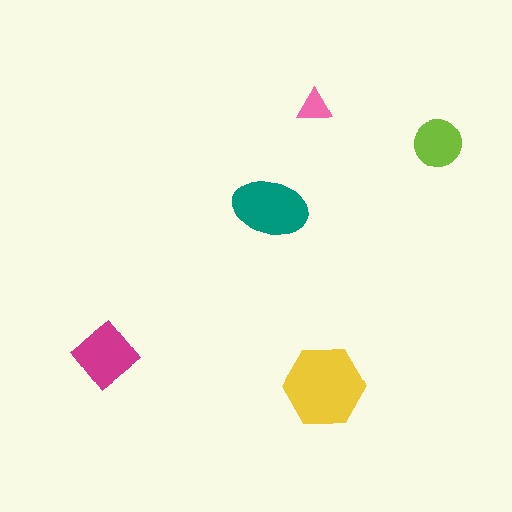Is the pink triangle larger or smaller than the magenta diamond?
Smaller.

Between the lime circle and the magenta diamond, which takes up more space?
The magenta diamond.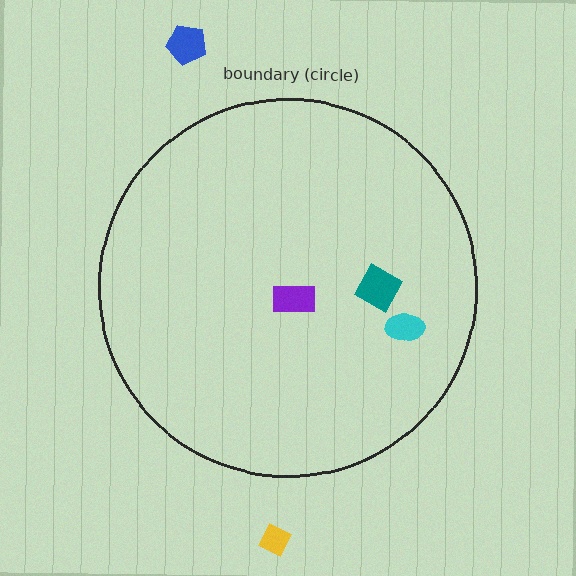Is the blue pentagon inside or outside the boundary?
Outside.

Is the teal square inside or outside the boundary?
Inside.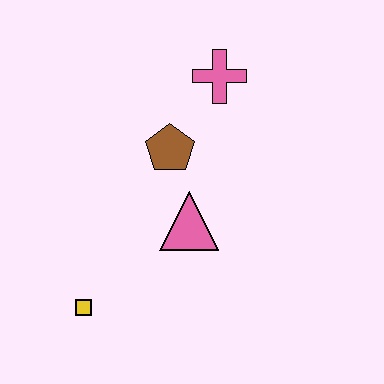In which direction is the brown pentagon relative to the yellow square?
The brown pentagon is above the yellow square.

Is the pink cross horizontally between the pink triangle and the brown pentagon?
No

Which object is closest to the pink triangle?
The brown pentagon is closest to the pink triangle.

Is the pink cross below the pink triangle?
No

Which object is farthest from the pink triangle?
The pink cross is farthest from the pink triangle.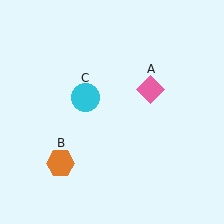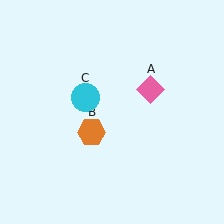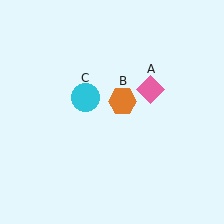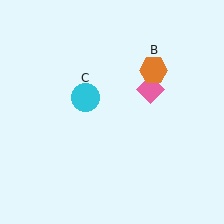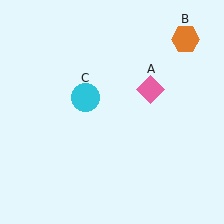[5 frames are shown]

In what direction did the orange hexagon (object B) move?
The orange hexagon (object B) moved up and to the right.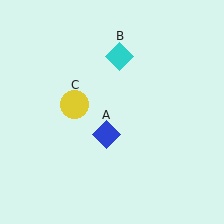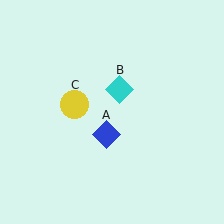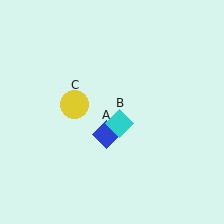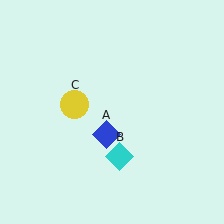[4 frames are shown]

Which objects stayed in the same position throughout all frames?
Blue diamond (object A) and yellow circle (object C) remained stationary.